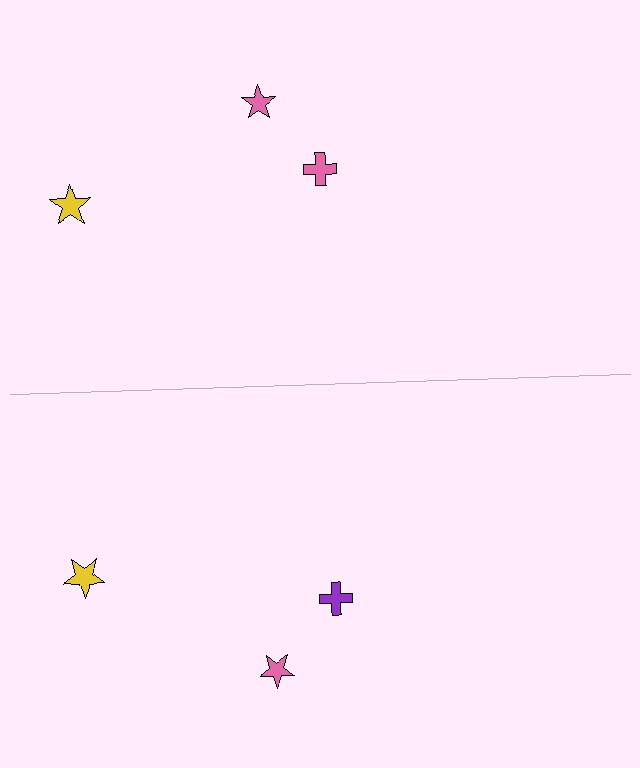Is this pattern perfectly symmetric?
No, the pattern is not perfectly symmetric. The purple cross on the bottom side breaks the symmetry — its mirror counterpart is pink.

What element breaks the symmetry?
The purple cross on the bottom side breaks the symmetry — its mirror counterpart is pink.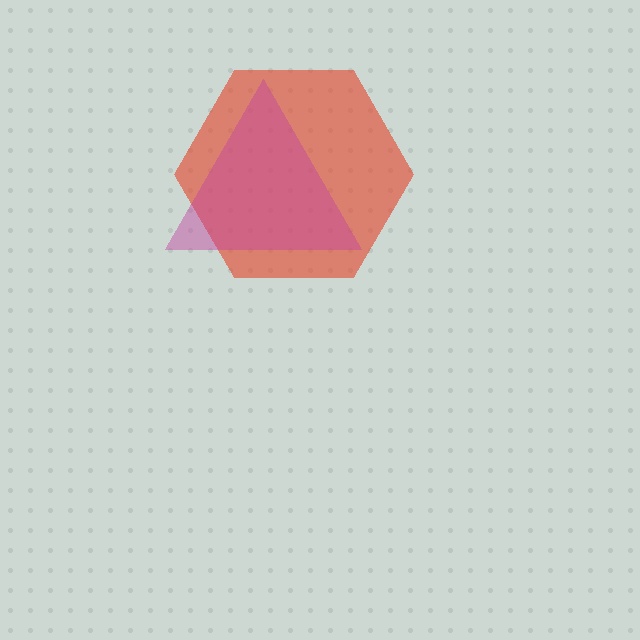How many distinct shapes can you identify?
There are 2 distinct shapes: a red hexagon, a magenta triangle.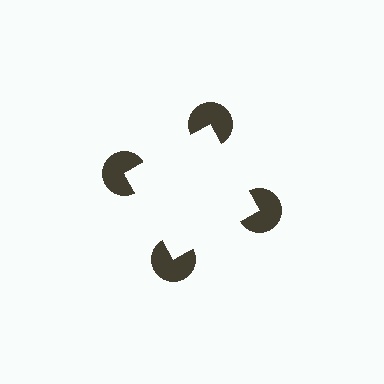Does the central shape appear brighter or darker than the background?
It typically appears slightly brighter than the background, even though no actual brightness change is drawn.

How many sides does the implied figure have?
4 sides.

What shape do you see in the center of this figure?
An illusory square — its edges are inferred from the aligned wedge cuts in the pac-man discs, not physically drawn.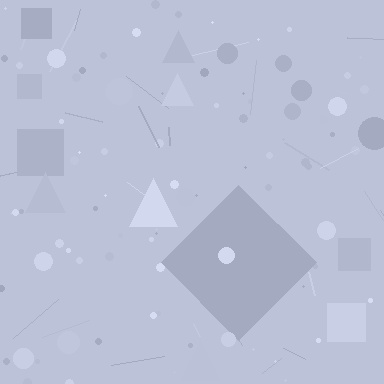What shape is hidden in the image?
A diamond is hidden in the image.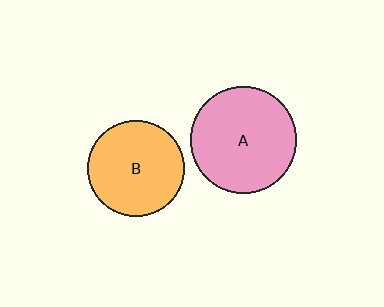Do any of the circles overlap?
No, none of the circles overlap.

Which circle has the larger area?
Circle A (pink).